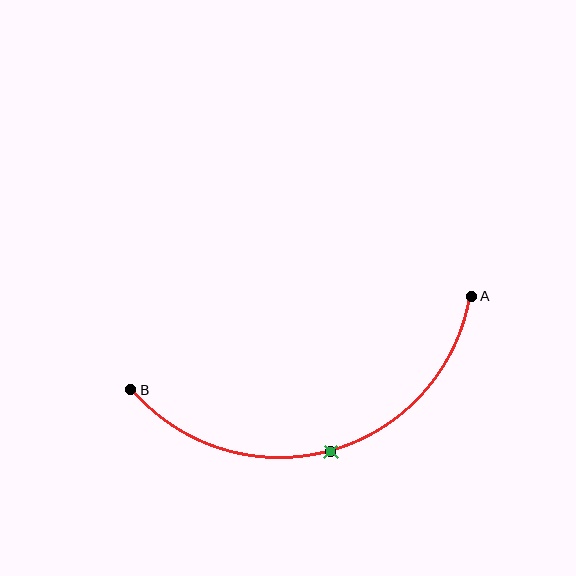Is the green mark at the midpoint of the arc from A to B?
Yes. The green mark lies on the arc at equal arc-length from both A and B — it is the arc midpoint.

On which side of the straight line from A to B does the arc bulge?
The arc bulges below the straight line connecting A and B.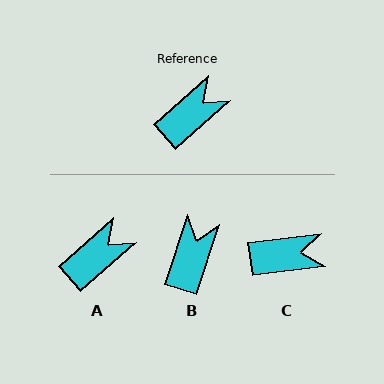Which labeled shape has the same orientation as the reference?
A.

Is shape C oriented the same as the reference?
No, it is off by about 34 degrees.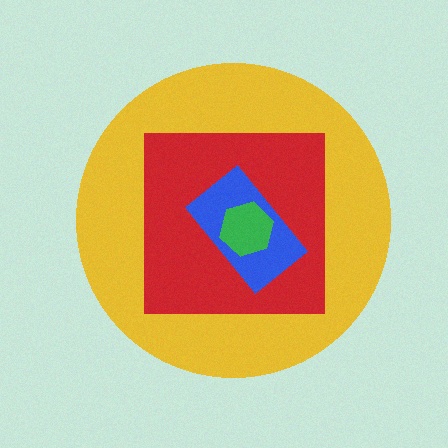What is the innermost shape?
The green hexagon.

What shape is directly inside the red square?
The blue rectangle.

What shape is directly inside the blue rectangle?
The green hexagon.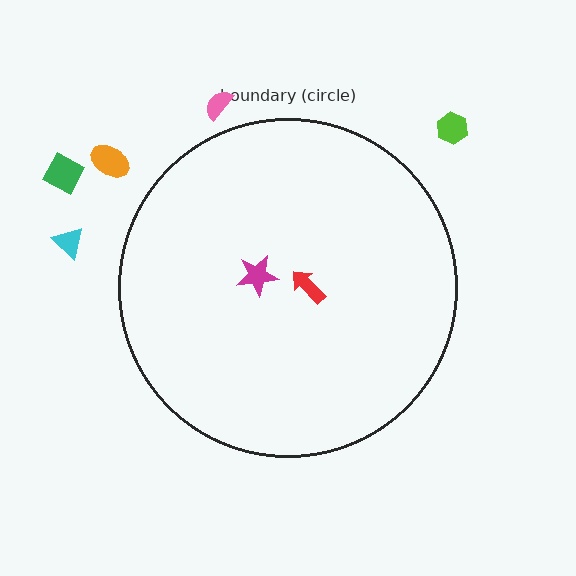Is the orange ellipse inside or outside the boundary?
Outside.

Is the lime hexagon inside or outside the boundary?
Outside.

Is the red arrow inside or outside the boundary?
Inside.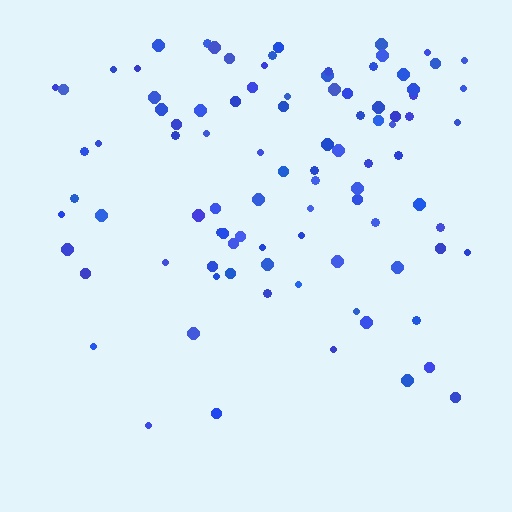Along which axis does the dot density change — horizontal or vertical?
Vertical.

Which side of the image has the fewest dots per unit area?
The bottom.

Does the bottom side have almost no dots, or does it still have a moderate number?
Still a moderate number, just noticeably fewer than the top.